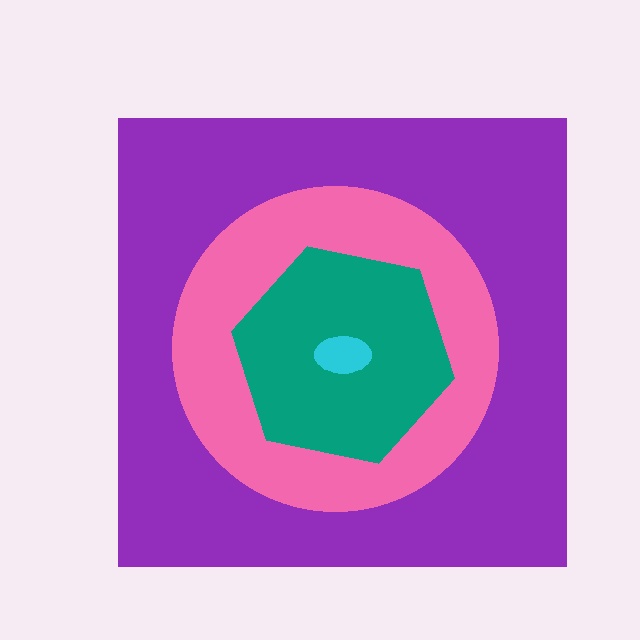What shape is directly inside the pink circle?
The teal hexagon.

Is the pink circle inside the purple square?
Yes.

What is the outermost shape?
The purple square.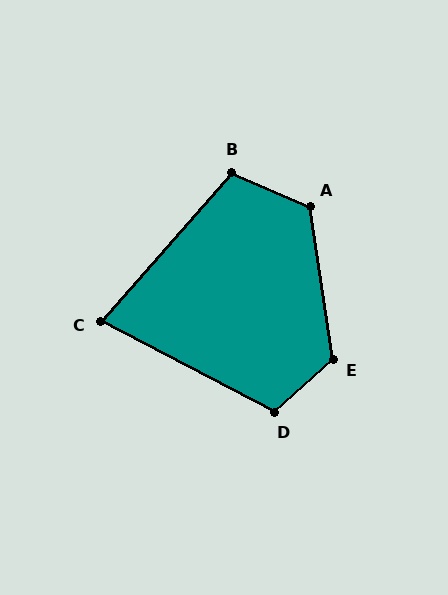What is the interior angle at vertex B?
Approximately 108 degrees (obtuse).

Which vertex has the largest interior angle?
E, at approximately 124 degrees.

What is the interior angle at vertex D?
Approximately 110 degrees (obtuse).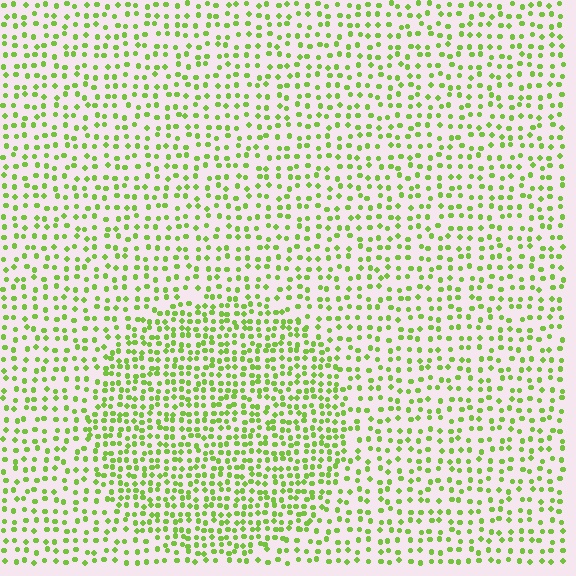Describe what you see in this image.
The image contains small lime elements arranged at two different densities. A circle-shaped region is visible where the elements are more densely packed than the surrounding area.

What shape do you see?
I see a circle.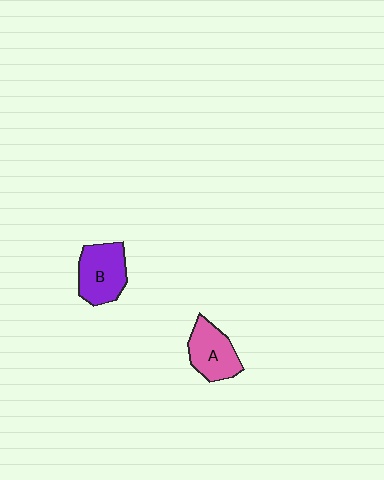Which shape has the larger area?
Shape B (purple).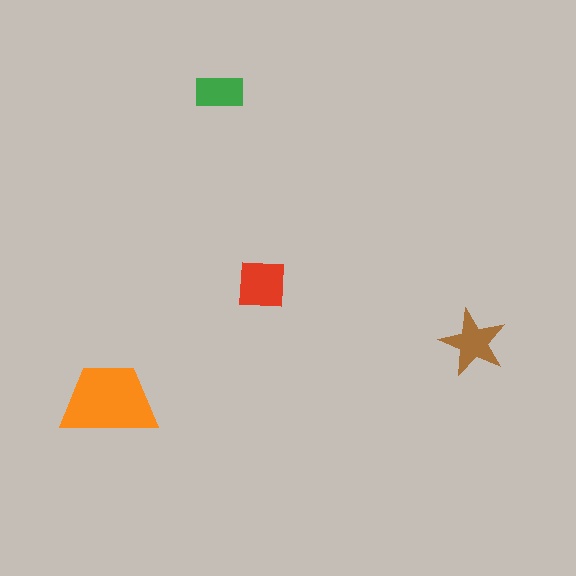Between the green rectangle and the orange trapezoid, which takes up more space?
The orange trapezoid.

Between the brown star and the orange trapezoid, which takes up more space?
The orange trapezoid.